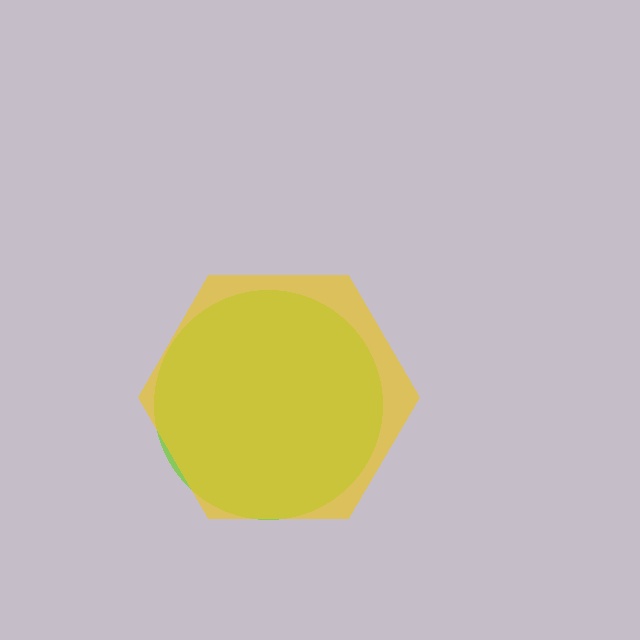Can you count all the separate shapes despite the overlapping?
Yes, there are 2 separate shapes.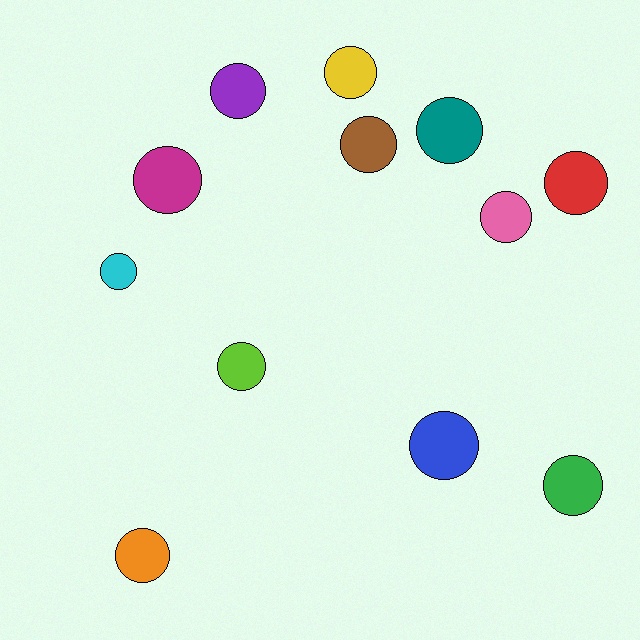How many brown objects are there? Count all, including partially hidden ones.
There is 1 brown object.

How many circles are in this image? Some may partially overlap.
There are 12 circles.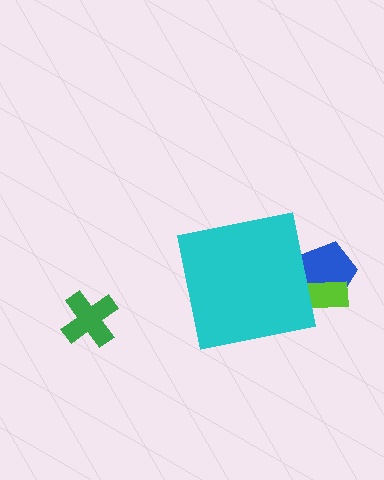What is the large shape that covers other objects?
A cyan square.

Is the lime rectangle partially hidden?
Yes, the lime rectangle is partially hidden behind the cyan square.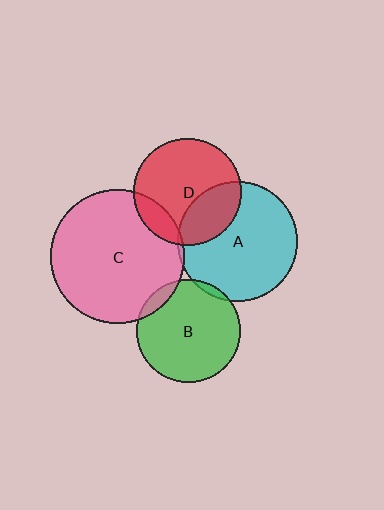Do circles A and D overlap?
Yes.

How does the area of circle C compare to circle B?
Approximately 1.7 times.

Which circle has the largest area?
Circle C (pink).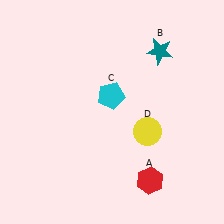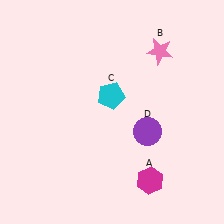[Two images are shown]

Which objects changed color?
A changed from red to magenta. B changed from teal to pink. D changed from yellow to purple.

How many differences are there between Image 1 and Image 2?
There are 3 differences between the two images.